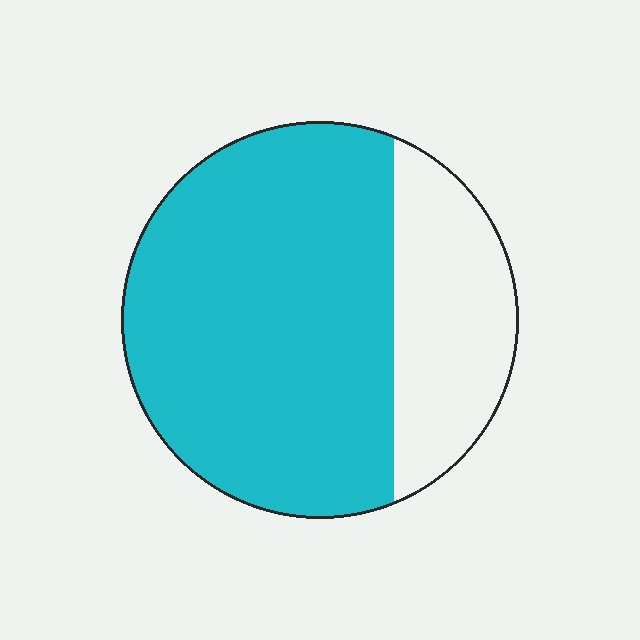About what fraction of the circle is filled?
About three quarters (3/4).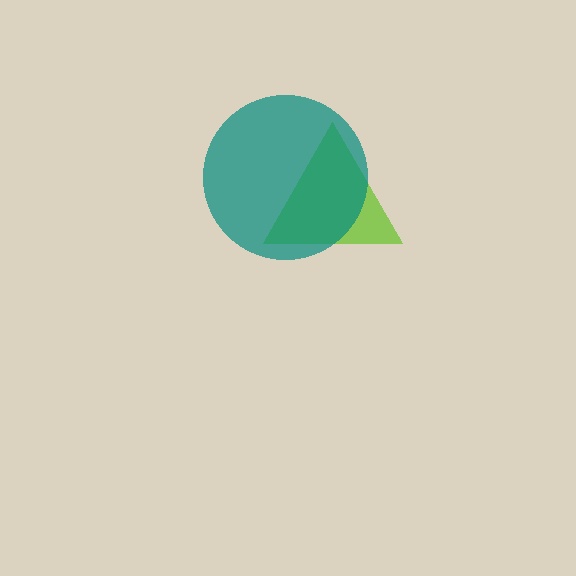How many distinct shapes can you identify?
There are 2 distinct shapes: a lime triangle, a teal circle.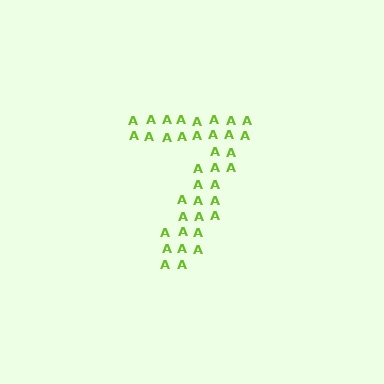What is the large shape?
The large shape is the digit 7.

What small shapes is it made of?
It is made of small letter A's.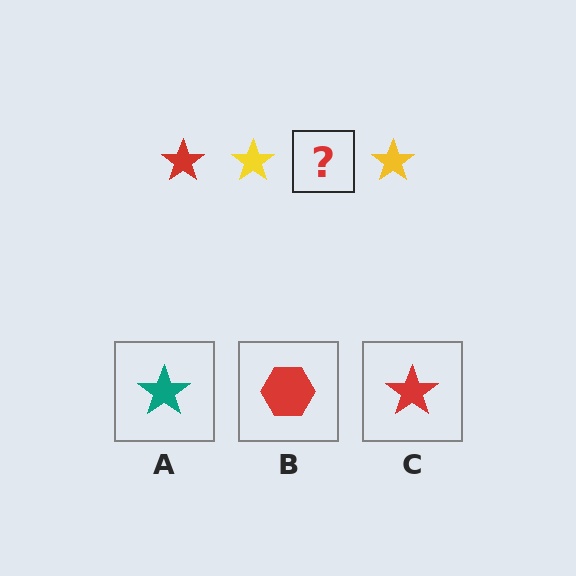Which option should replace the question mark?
Option C.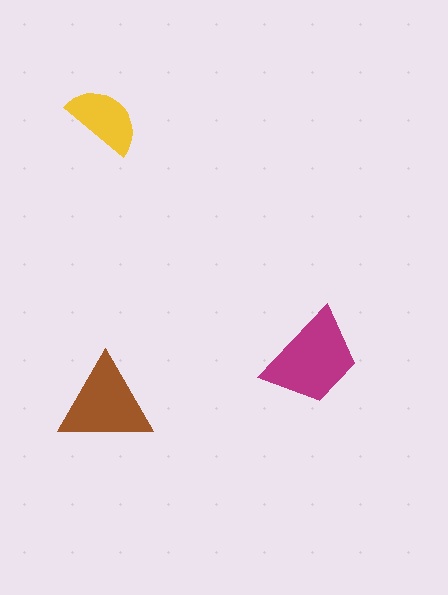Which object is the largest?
The magenta trapezoid.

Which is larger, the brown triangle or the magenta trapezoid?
The magenta trapezoid.